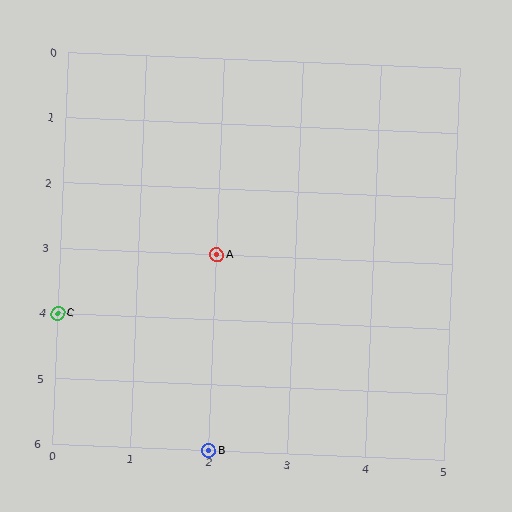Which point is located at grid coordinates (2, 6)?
Point B is at (2, 6).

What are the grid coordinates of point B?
Point B is at grid coordinates (2, 6).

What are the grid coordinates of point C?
Point C is at grid coordinates (0, 4).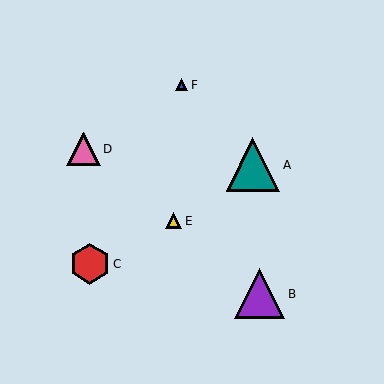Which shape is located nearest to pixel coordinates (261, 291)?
The purple triangle (labeled B) at (260, 294) is nearest to that location.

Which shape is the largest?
The teal triangle (labeled A) is the largest.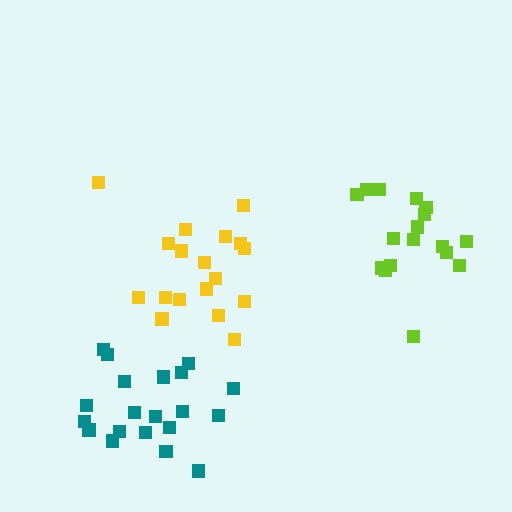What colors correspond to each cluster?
The clusters are colored: teal, yellow, lime.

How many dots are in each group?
Group 1: 20 dots, Group 2: 18 dots, Group 3: 17 dots (55 total).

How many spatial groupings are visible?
There are 3 spatial groupings.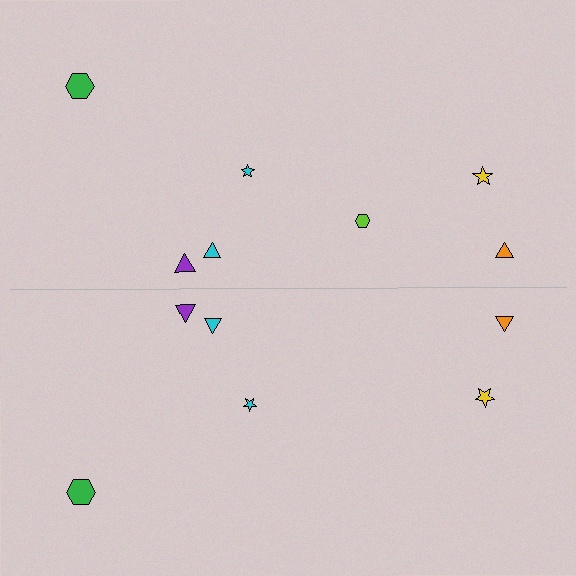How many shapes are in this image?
There are 13 shapes in this image.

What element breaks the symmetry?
A lime hexagon is missing from the bottom side.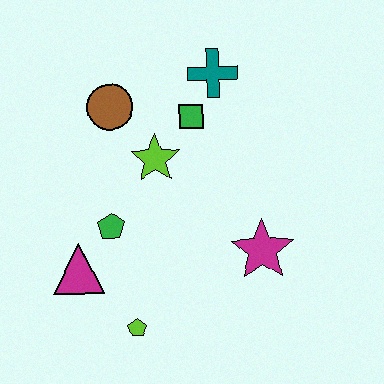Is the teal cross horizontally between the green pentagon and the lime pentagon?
No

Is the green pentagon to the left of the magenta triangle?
No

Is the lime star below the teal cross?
Yes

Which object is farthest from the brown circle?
The lime pentagon is farthest from the brown circle.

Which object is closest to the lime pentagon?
The magenta triangle is closest to the lime pentagon.